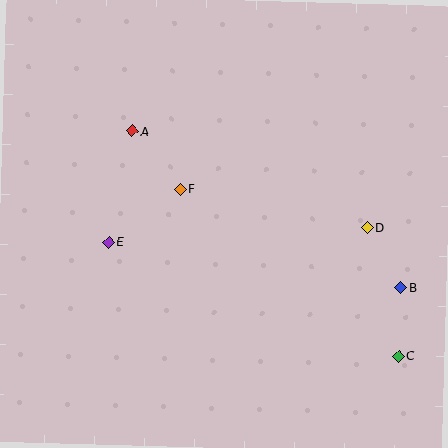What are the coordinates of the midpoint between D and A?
The midpoint between D and A is at (250, 180).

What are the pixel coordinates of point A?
Point A is at (132, 131).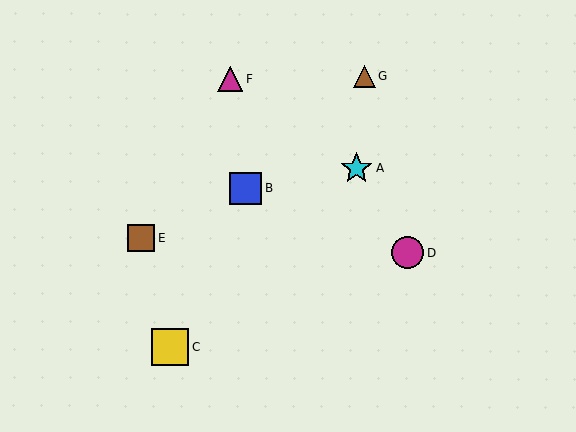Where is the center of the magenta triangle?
The center of the magenta triangle is at (231, 79).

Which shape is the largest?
The yellow square (labeled C) is the largest.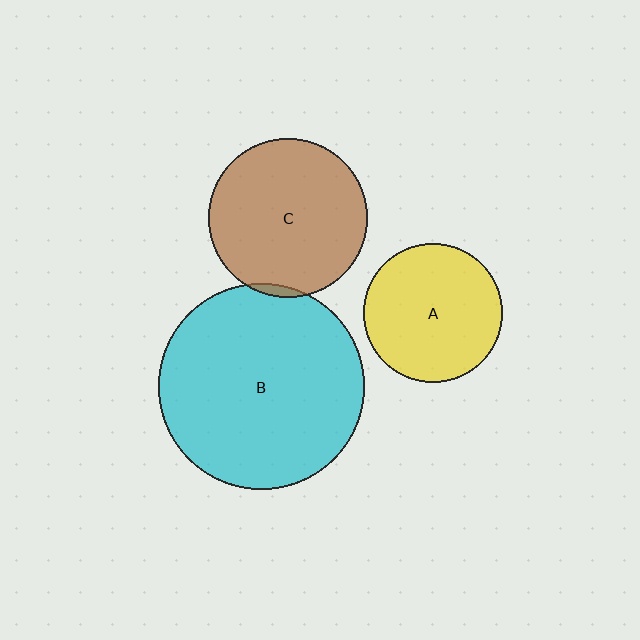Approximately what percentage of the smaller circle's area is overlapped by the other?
Approximately 5%.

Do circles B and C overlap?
Yes.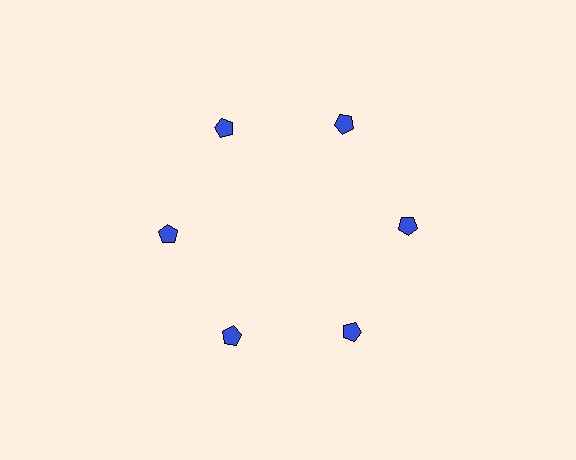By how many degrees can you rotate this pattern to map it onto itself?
The pattern maps onto itself every 60 degrees of rotation.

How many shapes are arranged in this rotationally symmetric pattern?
There are 6 shapes, arranged in 6 groups of 1.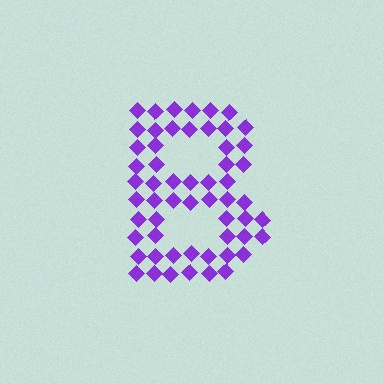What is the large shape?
The large shape is the letter B.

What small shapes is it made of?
It is made of small diamonds.